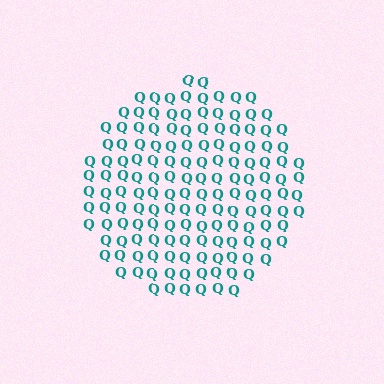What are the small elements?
The small elements are letter Q's.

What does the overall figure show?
The overall figure shows a circle.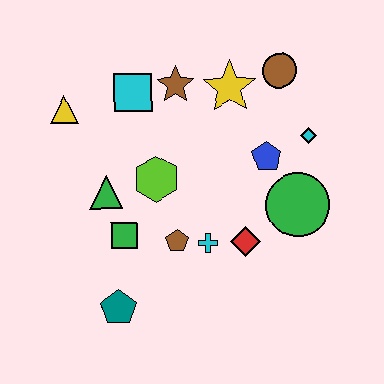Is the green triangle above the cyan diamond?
No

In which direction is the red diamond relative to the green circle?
The red diamond is to the left of the green circle.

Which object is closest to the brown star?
The cyan square is closest to the brown star.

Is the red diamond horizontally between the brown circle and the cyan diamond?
No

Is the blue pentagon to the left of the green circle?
Yes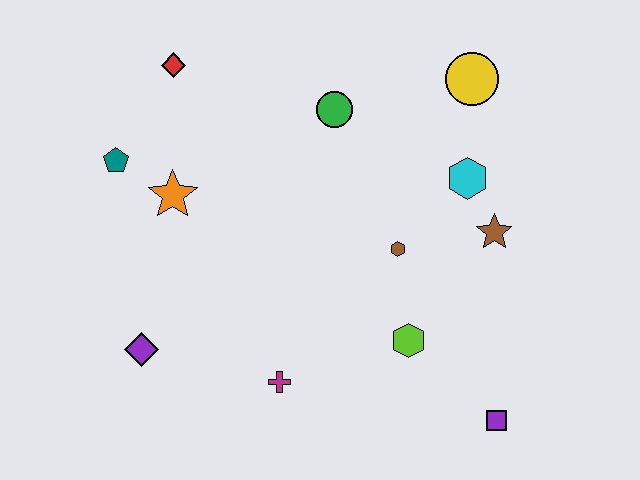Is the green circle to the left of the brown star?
Yes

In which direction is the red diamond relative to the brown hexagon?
The red diamond is to the left of the brown hexagon.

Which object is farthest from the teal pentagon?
The purple square is farthest from the teal pentagon.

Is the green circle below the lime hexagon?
No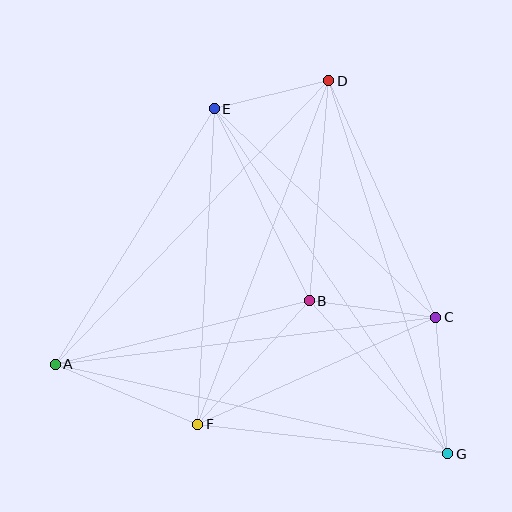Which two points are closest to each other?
Points D and E are closest to each other.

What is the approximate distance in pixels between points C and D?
The distance between C and D is approximately 260 pixels.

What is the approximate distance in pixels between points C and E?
The distance between C and E is approximately 304 pixels.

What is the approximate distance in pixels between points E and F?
The distance between E and F is approximately 316 pixels.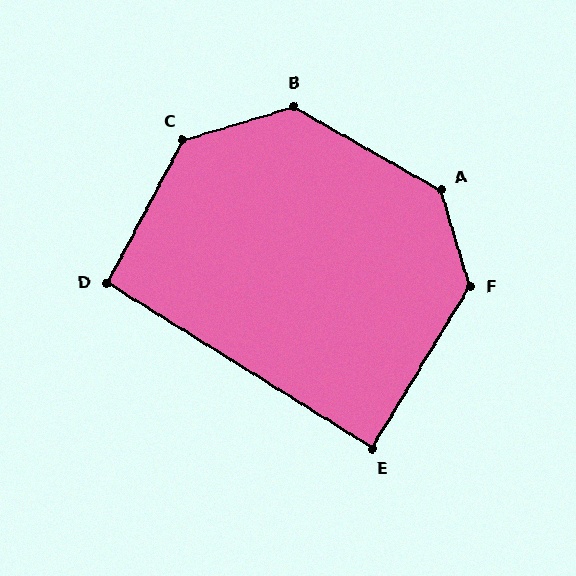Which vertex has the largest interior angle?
A, at approximately 136 degrees.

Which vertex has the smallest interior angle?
E, at approximately 89 degrees.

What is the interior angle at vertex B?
Approximately 134 degrees (obtuse).